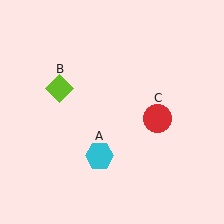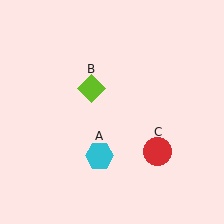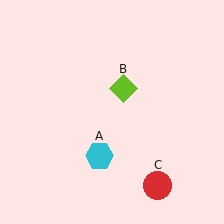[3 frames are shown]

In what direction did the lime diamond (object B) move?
The lime diamond (object B) moved right.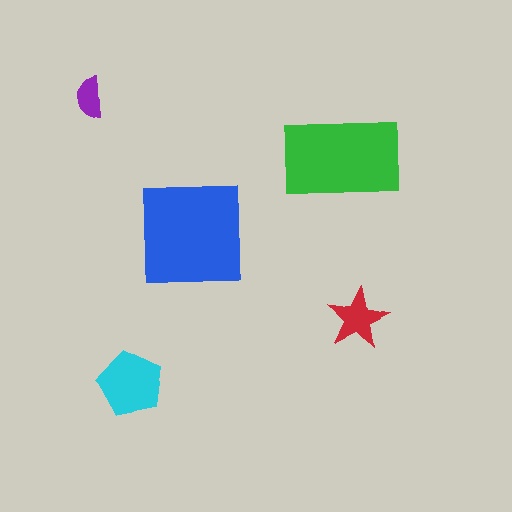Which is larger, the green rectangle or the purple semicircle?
The green rectangle.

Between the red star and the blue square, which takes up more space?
The blue square.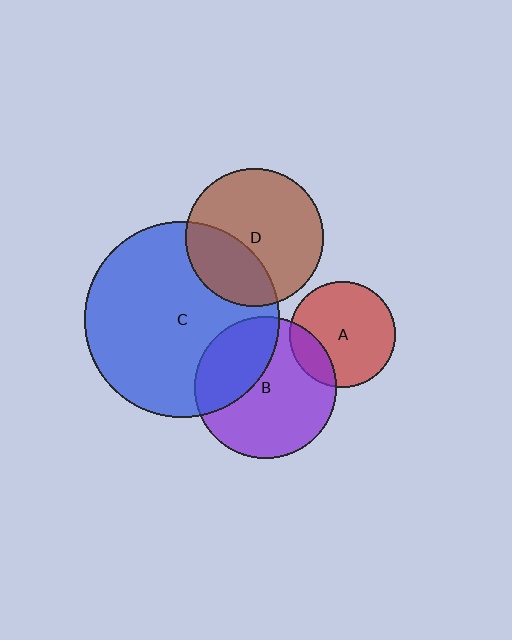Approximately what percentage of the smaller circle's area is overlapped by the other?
Approximately 35%.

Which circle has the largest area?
Circle C (blue).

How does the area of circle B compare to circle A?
Approximately 1.8 times.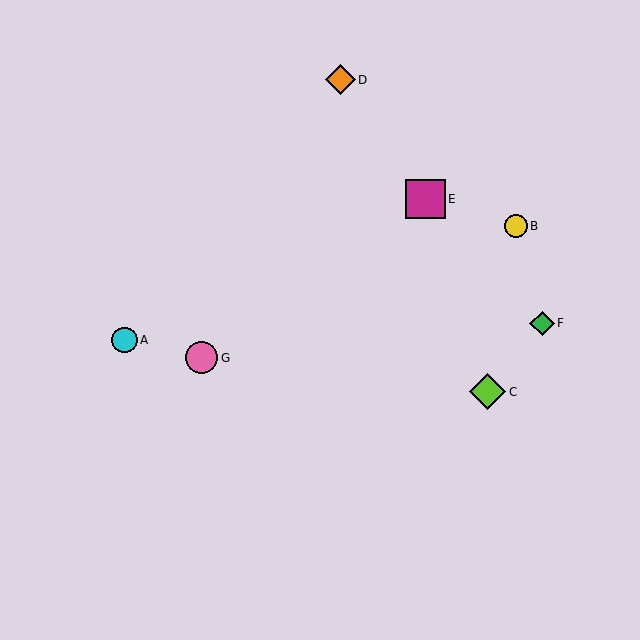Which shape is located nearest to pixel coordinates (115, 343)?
The cyan circle (labeled A) at (124, 340) is nearest to that location.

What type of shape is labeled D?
Shape D is an orange diamond.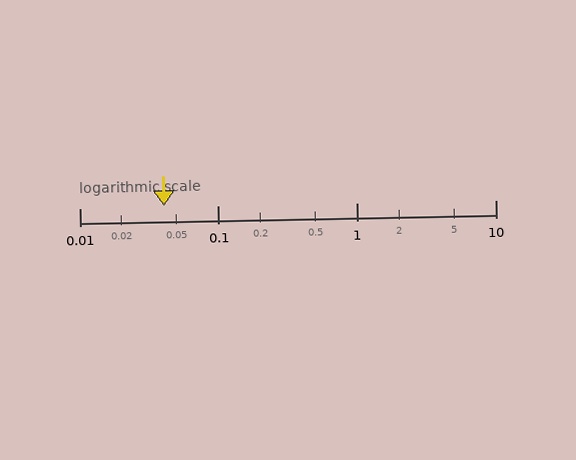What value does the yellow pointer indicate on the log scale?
The pointer indicates approximately 0.041.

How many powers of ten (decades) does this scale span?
The scale spans 3 decades, from 0.01 to 10.